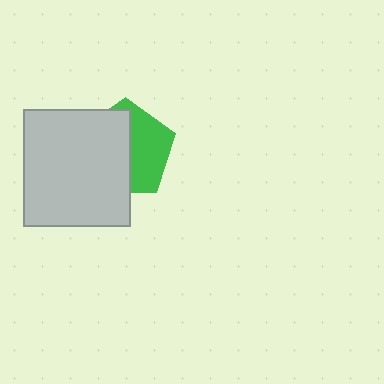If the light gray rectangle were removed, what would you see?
You would see the complete green pentagon.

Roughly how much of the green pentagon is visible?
A small part of it is visible (roughly 44%).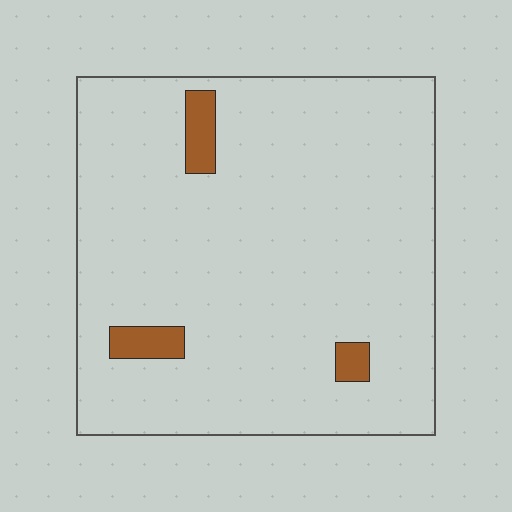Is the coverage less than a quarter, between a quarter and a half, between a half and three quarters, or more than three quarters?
Less than a quarter.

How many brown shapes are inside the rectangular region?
3.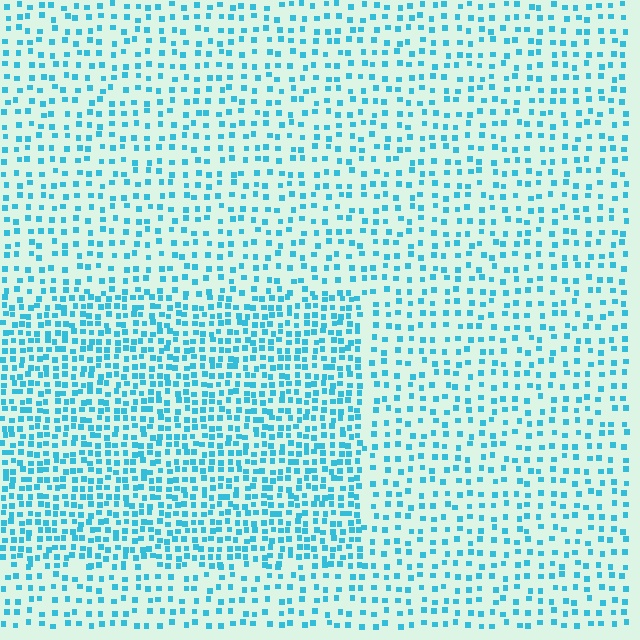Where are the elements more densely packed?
The elements are more densely packed inside the rectangle boundary.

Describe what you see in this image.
The image contains small cyan elements arranged at two different densities. A rectangle-shaped region is visible where the elements are more densely packed than the surrounding area.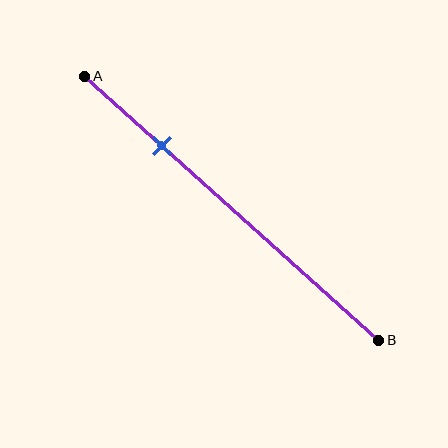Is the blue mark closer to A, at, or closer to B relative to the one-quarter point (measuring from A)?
The blue mark is approximately at the one-quarter point of segment AB.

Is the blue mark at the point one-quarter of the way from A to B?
Yes, the mark is approximately at the one-quarter point.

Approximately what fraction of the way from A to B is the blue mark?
The blue mark is approximately 25% of the way from A to B.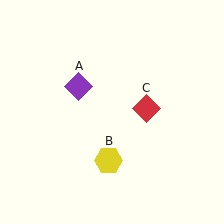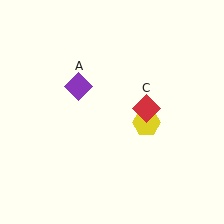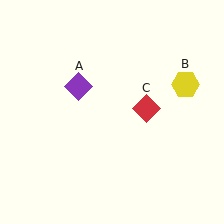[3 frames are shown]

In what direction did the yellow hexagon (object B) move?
The yellow hexagon (object B) moved up and to the right.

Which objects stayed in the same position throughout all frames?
Purple diamond (object A) and red diamond (object C) remained stationary.